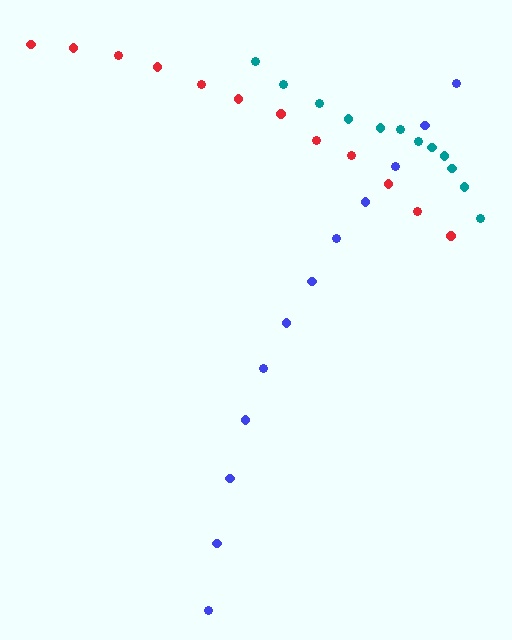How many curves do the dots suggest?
There are 3 distinct paths.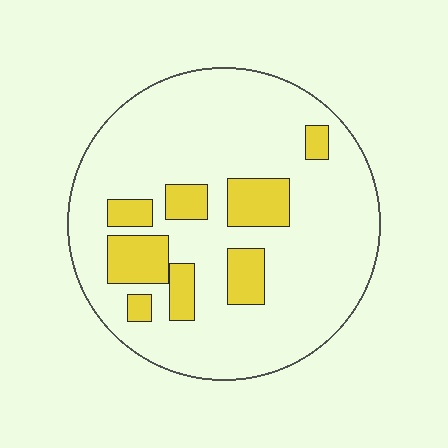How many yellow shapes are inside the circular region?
8.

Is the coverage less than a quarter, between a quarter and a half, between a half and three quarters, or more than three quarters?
Less than a quarter.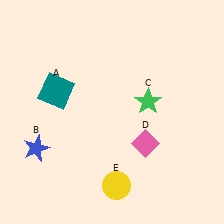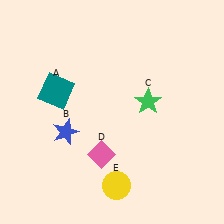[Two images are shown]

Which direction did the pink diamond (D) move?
The pink diamond (D) moved left.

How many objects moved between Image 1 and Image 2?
2 objects moved between the two images.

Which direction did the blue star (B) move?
The blue star (B) moved right.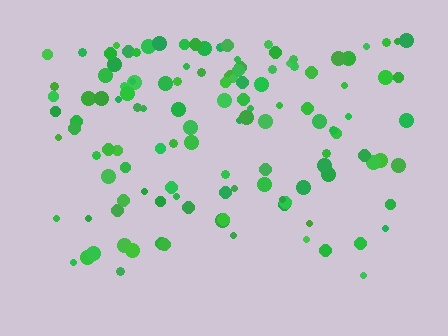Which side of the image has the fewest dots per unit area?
The bottom.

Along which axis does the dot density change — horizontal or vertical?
Vertical.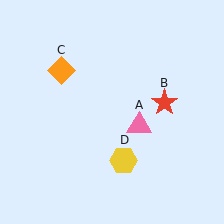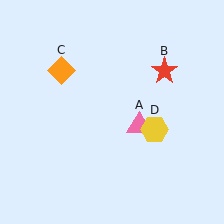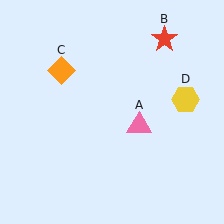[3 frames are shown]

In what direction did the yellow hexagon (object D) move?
The yellow hexagon (object D) moved up and to the right.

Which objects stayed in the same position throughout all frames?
Pink triangle (object A) and orange diamond (object C) remained stationary.